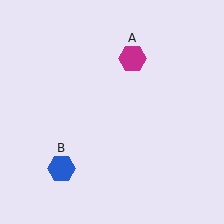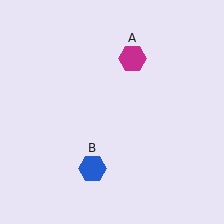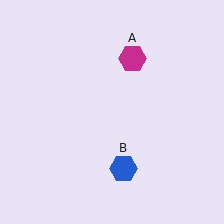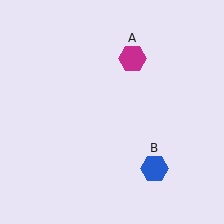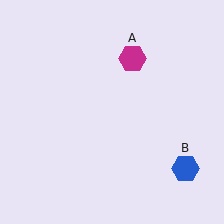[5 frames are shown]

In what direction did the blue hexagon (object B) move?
The blue hexagon (object B) moved right.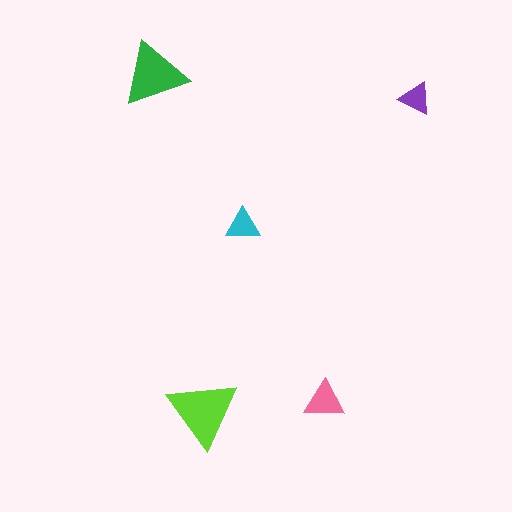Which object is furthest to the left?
The green triangle is leftmost.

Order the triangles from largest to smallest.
the lime one, the green one, the pink one, the cyan one, the purple one.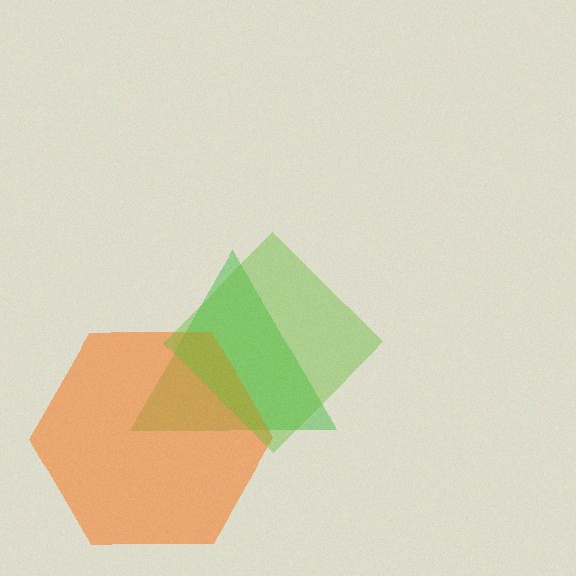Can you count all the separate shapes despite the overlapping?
Yes, there are 3 separate shapes.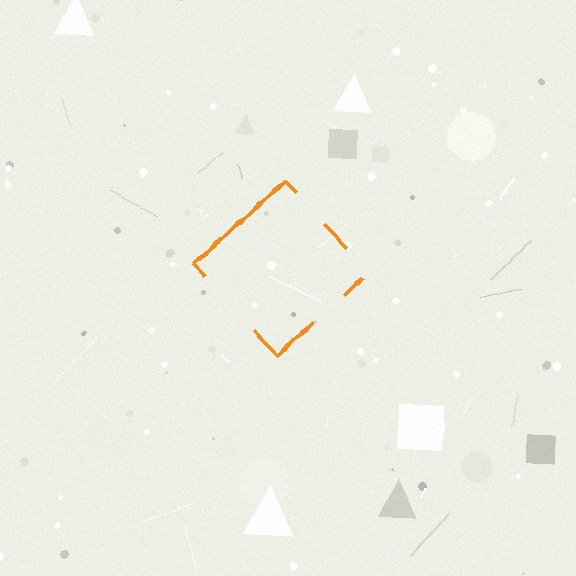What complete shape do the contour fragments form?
The contour fragments form a diamond.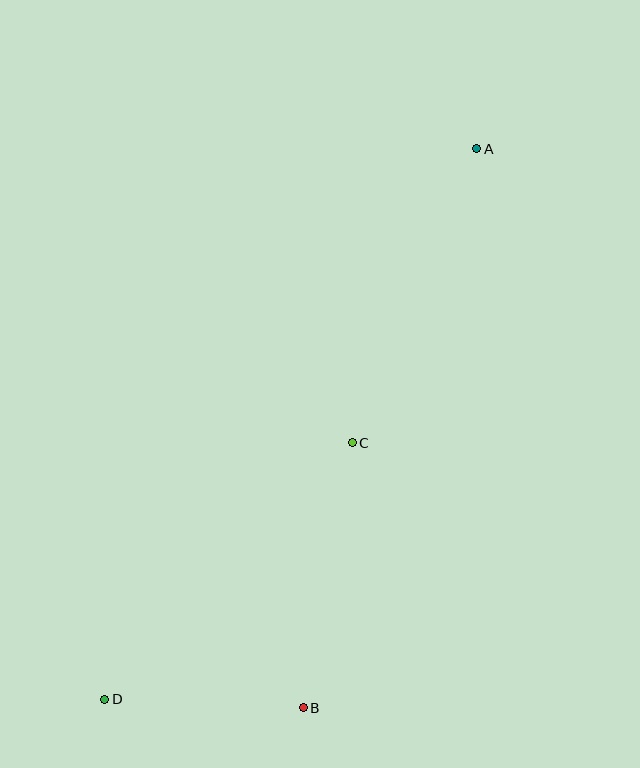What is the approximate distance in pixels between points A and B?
The distance between A and B is approximately 585 pixels.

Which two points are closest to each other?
Points B and D are closest to each other.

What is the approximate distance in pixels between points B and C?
The distance between B and C is approximately 269 pixels.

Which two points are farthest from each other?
Points A and D are farthest from each other.